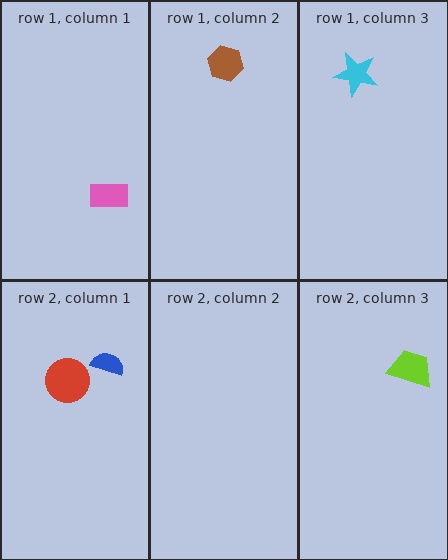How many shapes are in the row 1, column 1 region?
1.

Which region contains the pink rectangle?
The row 1, column 1 region.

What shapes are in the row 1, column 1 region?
The pink rectangle.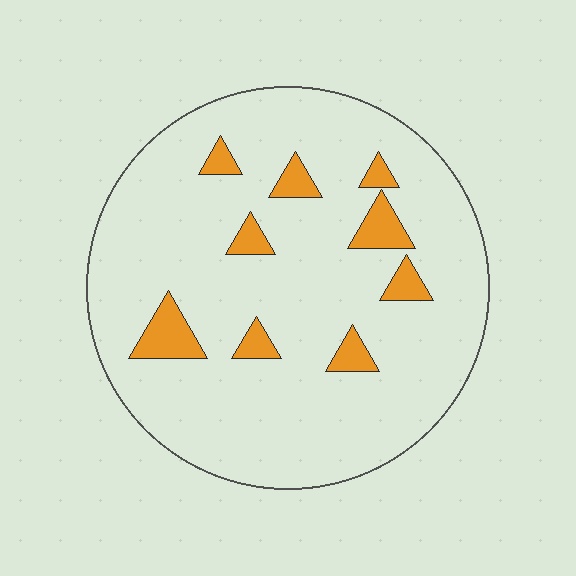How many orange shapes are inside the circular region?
9.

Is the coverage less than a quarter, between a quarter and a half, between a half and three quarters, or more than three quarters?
Less than a quarter.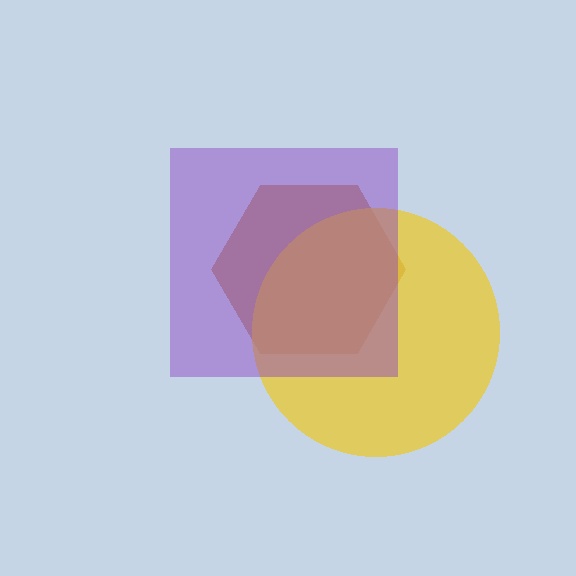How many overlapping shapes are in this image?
There are 3 overlapping shapes in the image.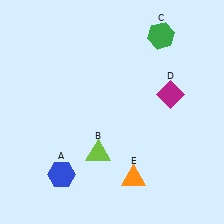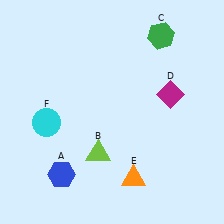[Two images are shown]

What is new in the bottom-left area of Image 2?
A cyan circle (F) was added in the bottom-left area of Image 2.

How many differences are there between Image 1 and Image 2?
There is 1 difference between the two images.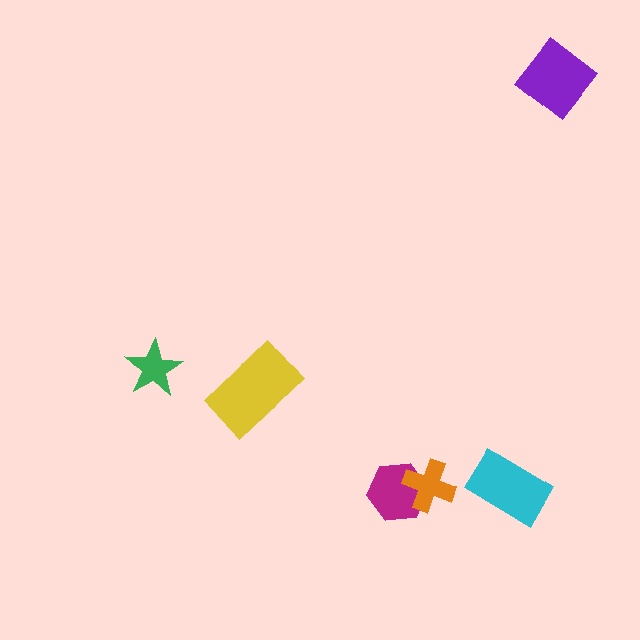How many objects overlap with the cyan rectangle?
0 objects overlap with the cyan rectangle.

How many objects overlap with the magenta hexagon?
1 object overlaps with the magenta hexagon.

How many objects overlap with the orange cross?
1 object overlaps with the orange cross.